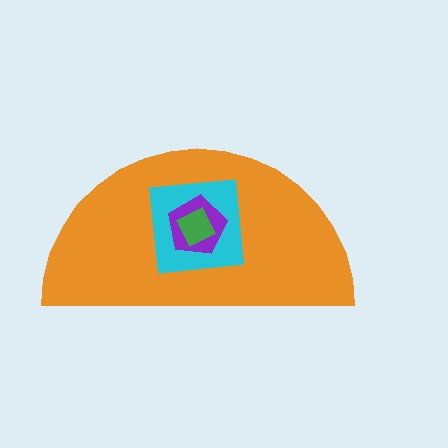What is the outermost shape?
The orange semicircle.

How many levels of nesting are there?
4.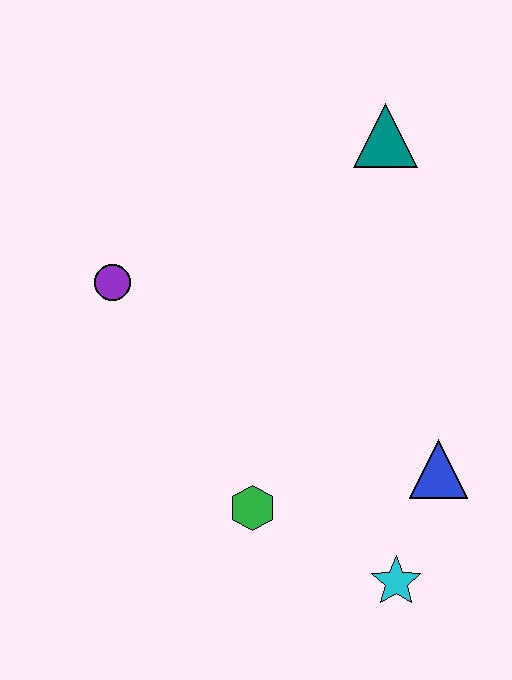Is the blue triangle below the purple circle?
Yes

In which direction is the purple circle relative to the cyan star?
The purple circle is above the cyan star.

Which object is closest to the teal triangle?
The purple circle is closest to the teal triangle.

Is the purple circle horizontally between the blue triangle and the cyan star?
No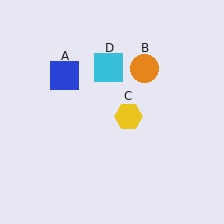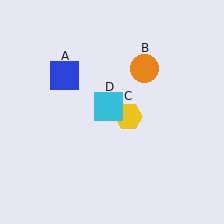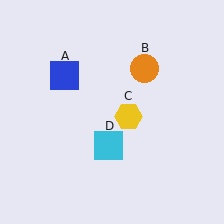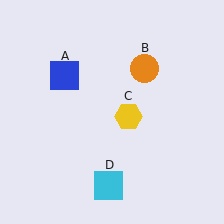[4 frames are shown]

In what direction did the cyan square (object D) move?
The cyan square (object D) moved down.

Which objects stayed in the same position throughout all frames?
Blue square (object A) and orange circle (object B) and yellow hexagon (object C) remained stationary.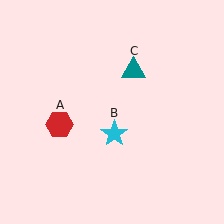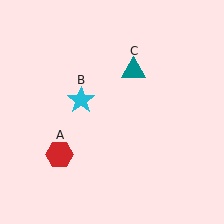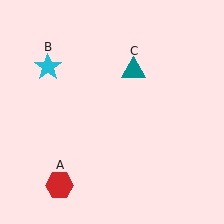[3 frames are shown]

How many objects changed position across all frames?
2 objects changed position: red hexagon (object A), cyan star (object B).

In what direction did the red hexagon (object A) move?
The red hexagon (object A) moved down.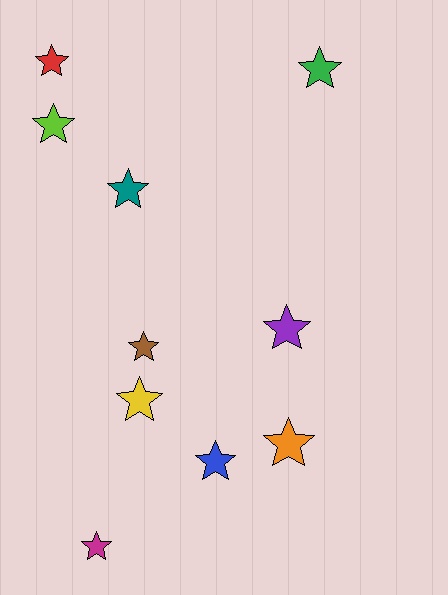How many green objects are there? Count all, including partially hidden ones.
There is 1 green object.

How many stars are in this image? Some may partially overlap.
There are 10 stars.